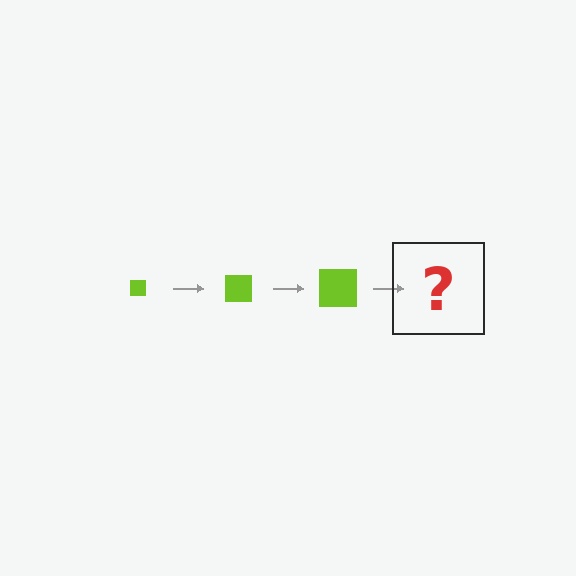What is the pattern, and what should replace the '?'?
The pattern is that the square gets progressively larger each step. The '?' should be a lime square, larger than the previous one.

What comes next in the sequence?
The next element should be a lime square, larger than the previous one.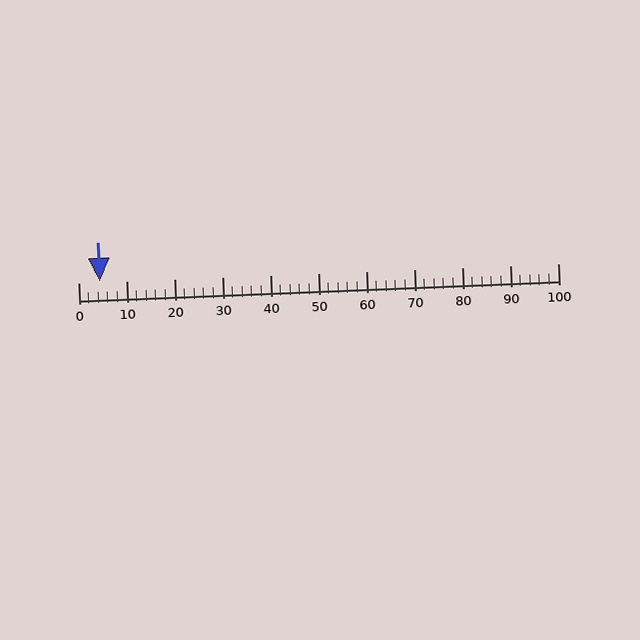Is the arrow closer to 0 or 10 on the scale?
The arrow is closer to 0.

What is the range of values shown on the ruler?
The ruler shows values from 0 to 100.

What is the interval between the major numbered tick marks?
The major tick marks are spaced 10 units apart.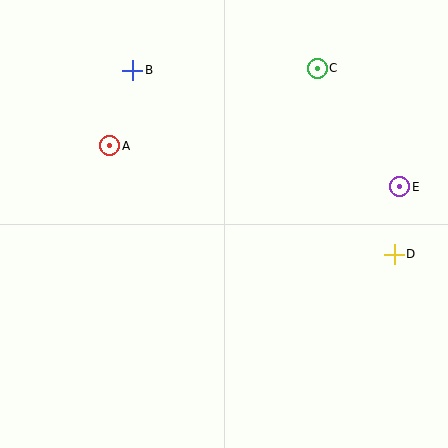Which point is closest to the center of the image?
Point A at (110, 146) is closest to the center.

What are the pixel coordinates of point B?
Point B is at (133, 70).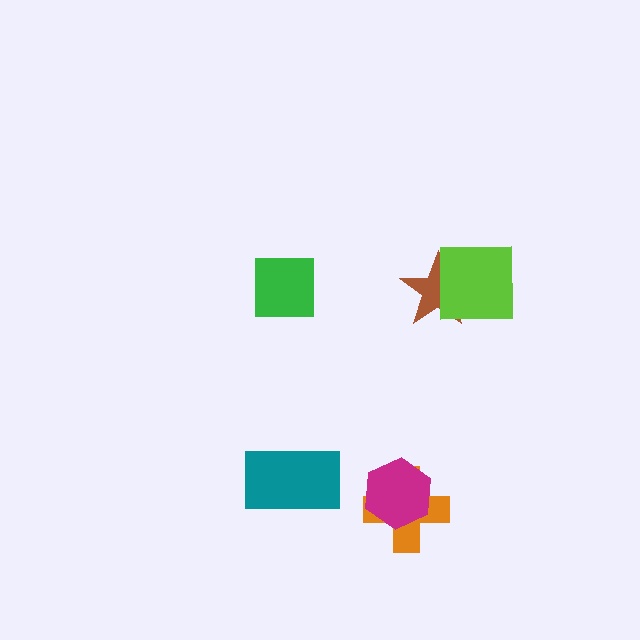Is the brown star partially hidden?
Yes, it is partially covered by another shape.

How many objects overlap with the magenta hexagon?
1 object overlaps with the magenta hexagon.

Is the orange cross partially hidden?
Yes, it is partially covered by another shape.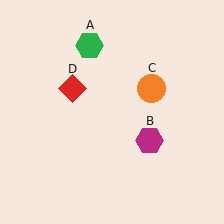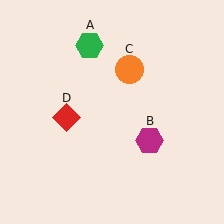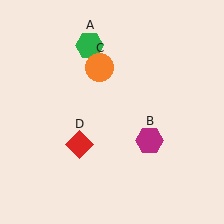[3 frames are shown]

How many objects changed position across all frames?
2 objects changed position: orange circle (object C), red diamond (object D).